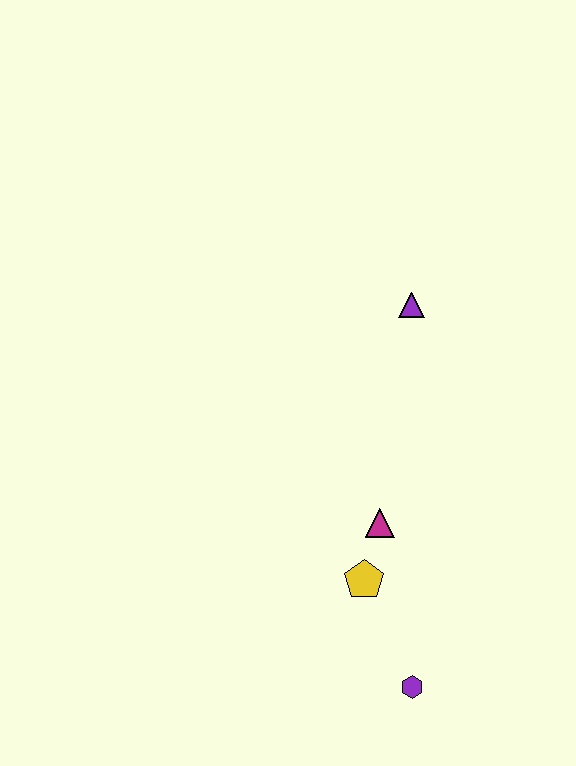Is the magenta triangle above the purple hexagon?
Yes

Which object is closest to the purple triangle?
The magenta triangle is closest to the purple triangle.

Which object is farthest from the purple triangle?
The purple hexagon is farthest from the purple triangle.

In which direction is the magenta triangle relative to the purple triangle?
The magenta triangle is below the purple triangle.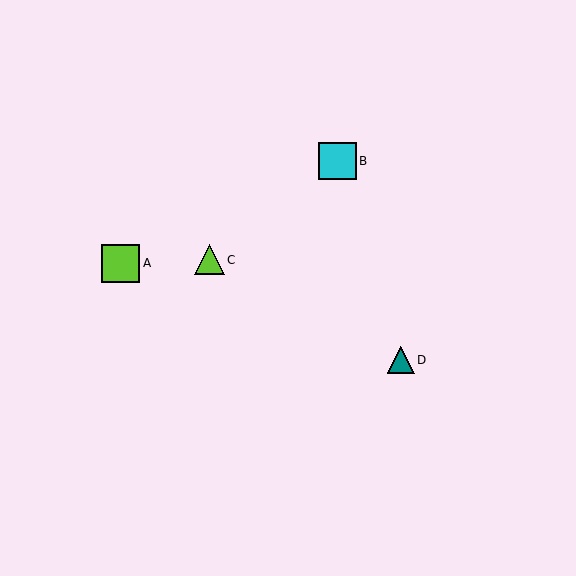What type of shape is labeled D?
Shape D is a teal triangle.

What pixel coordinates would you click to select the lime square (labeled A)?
Click at (120, 263) to select the lime square A.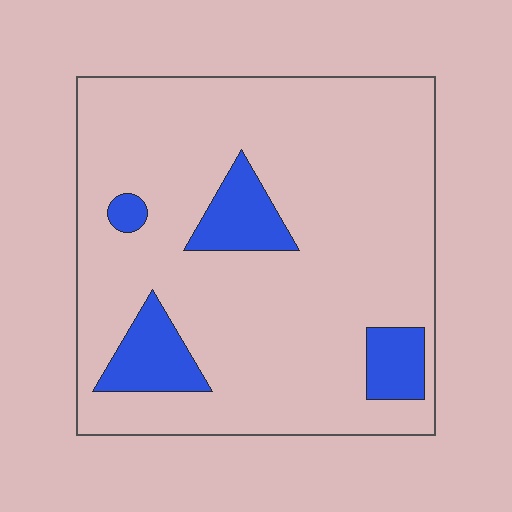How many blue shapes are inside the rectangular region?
4.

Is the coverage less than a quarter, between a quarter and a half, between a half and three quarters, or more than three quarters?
Less than a quarter.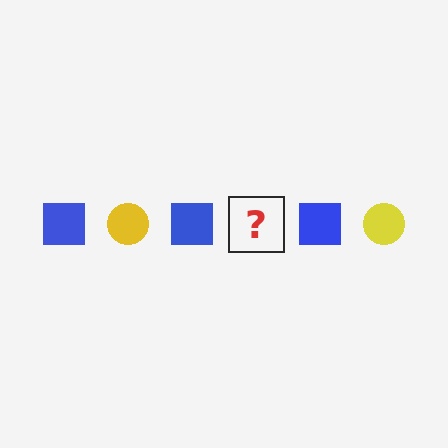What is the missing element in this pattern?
The missing element is a yellow circle.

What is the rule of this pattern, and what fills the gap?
The rule is that the pattern alternates between blue square and yellow circle. The gap should be filled with a yellow circle.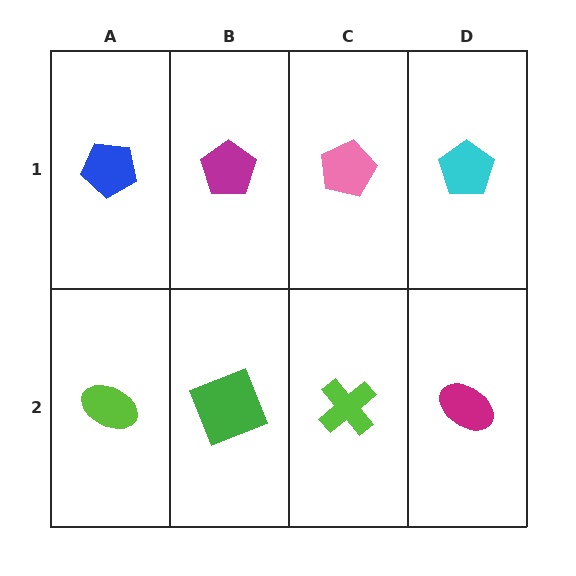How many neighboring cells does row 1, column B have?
3.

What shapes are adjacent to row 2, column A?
A blue pentagon (row 1, column A), a green square (row 2, column B).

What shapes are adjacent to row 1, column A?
A lime ellipse (row 2, column A), a magenta pentagon (row 1, column B).